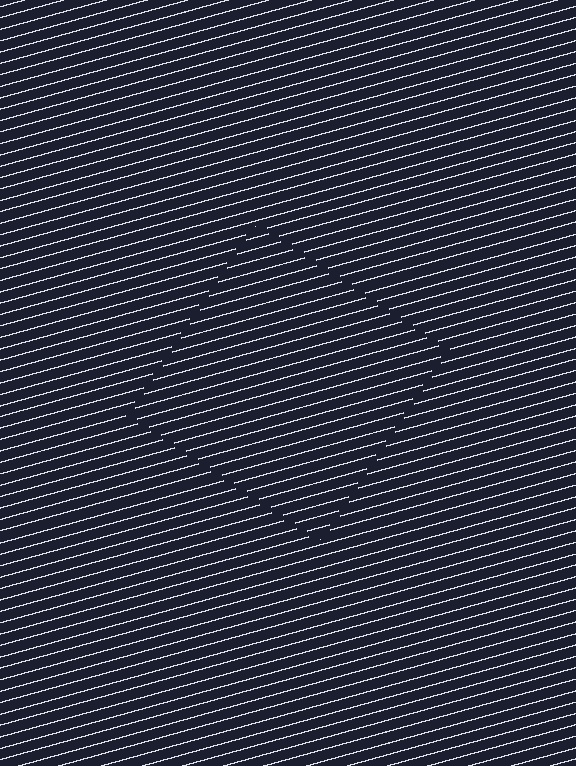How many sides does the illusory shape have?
4 sides — the line-ends trace a square.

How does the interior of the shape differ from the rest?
The interior of the shape contains the same grating, shifted by half a period — the contour is defined by the phase discontinuity where line-ends from the inner and outer gratings abut.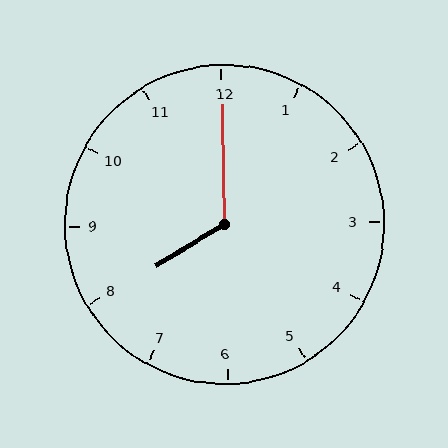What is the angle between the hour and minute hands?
Approximately 120 degrees.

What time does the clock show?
8:00.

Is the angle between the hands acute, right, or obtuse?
It is obtuse.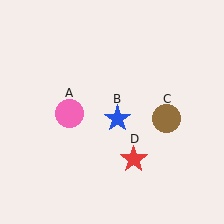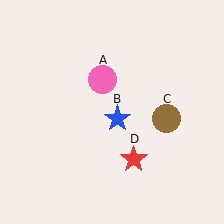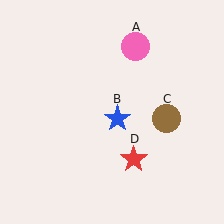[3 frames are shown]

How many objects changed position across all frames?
1 object changed position: pink circle (object A).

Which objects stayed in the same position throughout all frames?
Blue star (object B) and brown circle (object C) and red star (object D) remained stationary.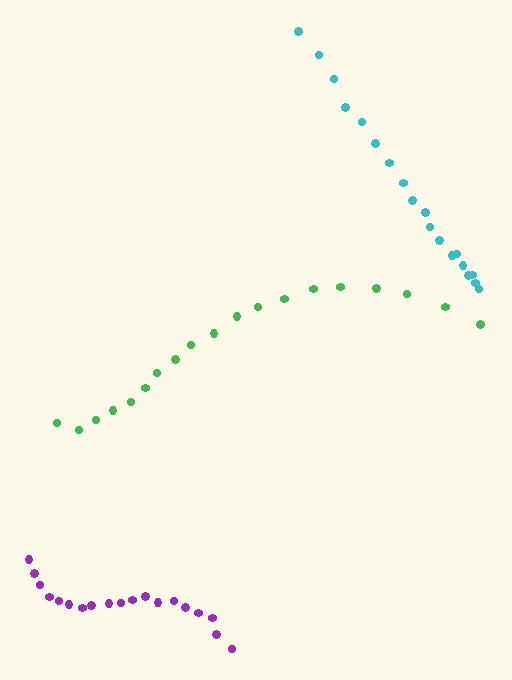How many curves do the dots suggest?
There are 3 distinct paths.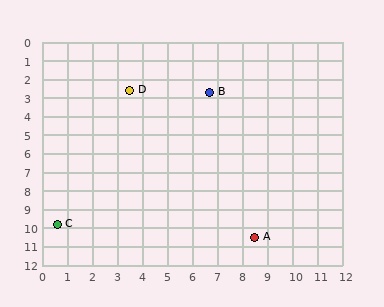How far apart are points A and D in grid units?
Points A and D are about 9.3 grid units apart.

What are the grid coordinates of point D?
Point D is at approximately (3.5, 2.6).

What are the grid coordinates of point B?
Point B is at approximately (6.7, 2.7).